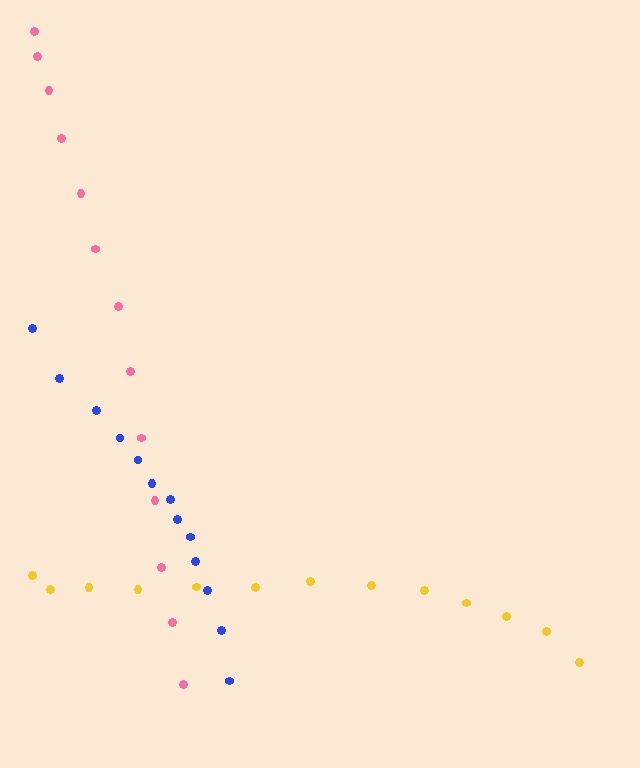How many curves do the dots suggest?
There are 3 distinct paths.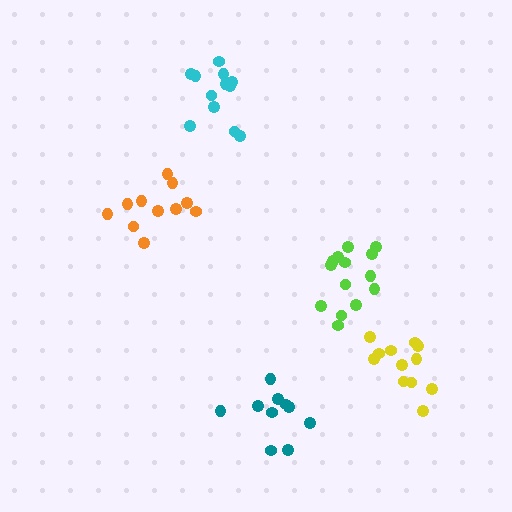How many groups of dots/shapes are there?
There are 5 groups.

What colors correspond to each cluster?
The clusters are colored: teal, lime, yellow, orange, cyan.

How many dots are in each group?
Group 1: 10 dots, Group 2: 14 dots, Group 3: 12 dots, Group 4: 11 dots, Group 5: 12 dots (59 total).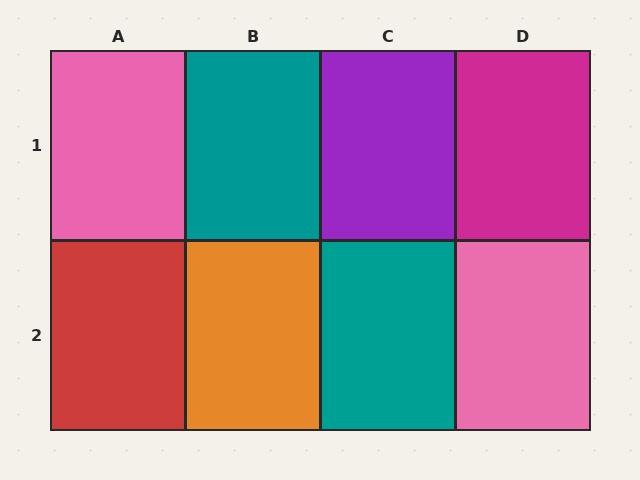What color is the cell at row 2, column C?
Teal.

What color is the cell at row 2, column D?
Pink.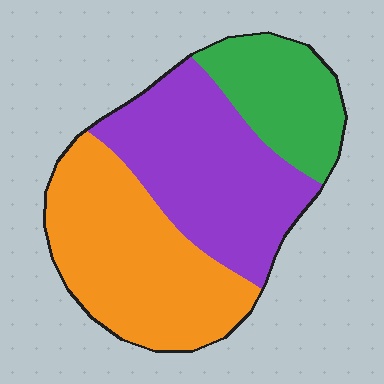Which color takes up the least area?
Green, at roughly 20%.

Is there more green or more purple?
Purple.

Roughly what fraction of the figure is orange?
Orange takes up between a third and a half of the figure.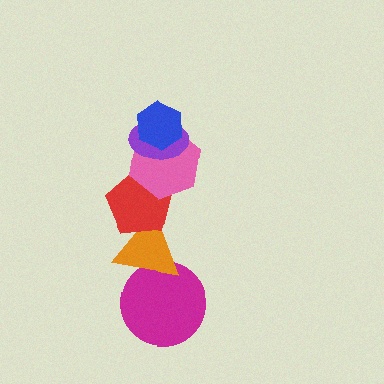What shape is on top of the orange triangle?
The red pentagon is on top of the orange triangle.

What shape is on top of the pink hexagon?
The purple ellipse is on top of the pink hexagon.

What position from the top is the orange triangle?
The orange triangle is 5th from the top.